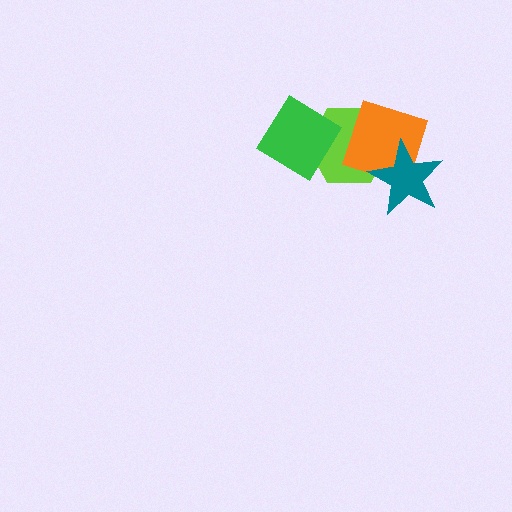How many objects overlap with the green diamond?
1 object overlaps with the green diamond.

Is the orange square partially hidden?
Yes, it is partially covered by another shape.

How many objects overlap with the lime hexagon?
3 objects overlap with the lime hexagon.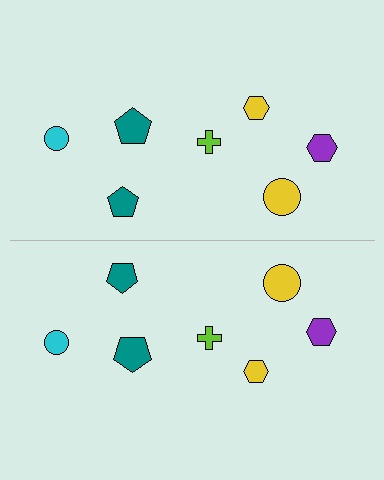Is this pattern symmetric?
Yes, this pattern has bilateral (reflection) symmetry.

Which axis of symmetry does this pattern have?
The pattern has a horizontal axis of symmetry running through the center of the image.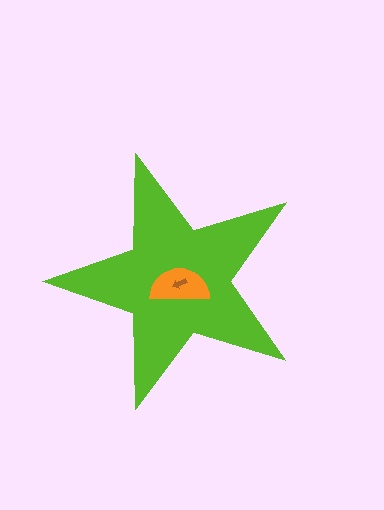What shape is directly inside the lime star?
The orange semicircle.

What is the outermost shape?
The lime star.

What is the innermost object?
The brown arrow.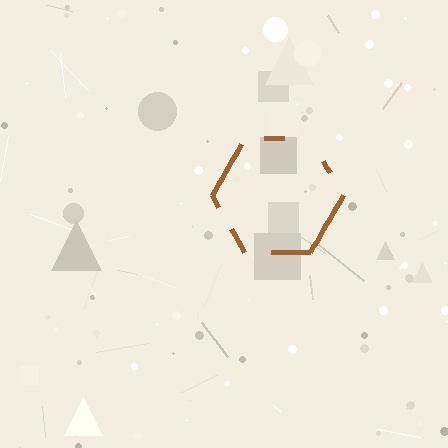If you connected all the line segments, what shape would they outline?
They would outline a hexagon.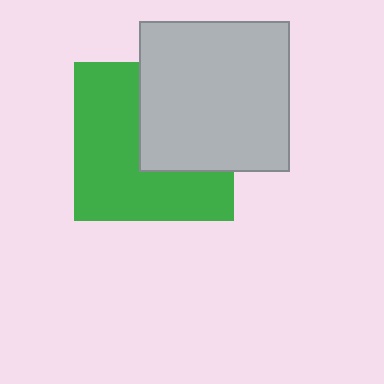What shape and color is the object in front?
The object in front is a light gray square.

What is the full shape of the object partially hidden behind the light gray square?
The partially hidden object is a green square.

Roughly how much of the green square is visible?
About half of it is visible (roughly 60%).